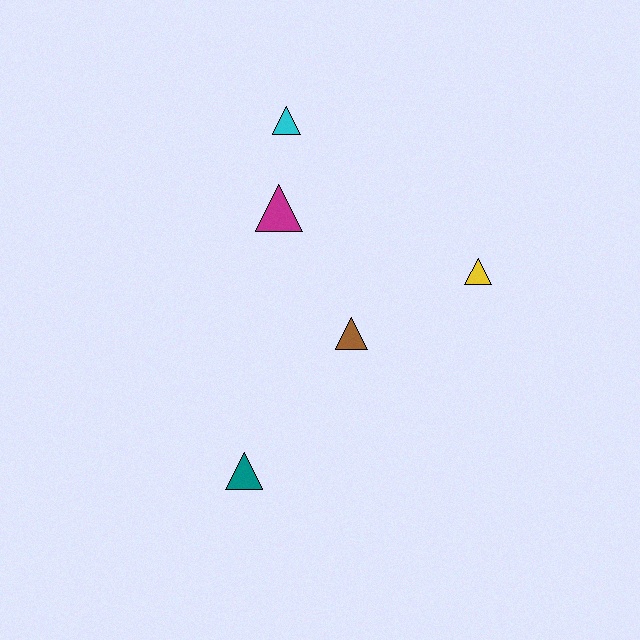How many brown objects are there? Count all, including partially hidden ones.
There is 1 brown object.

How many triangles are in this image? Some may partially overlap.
There are 5 triangles.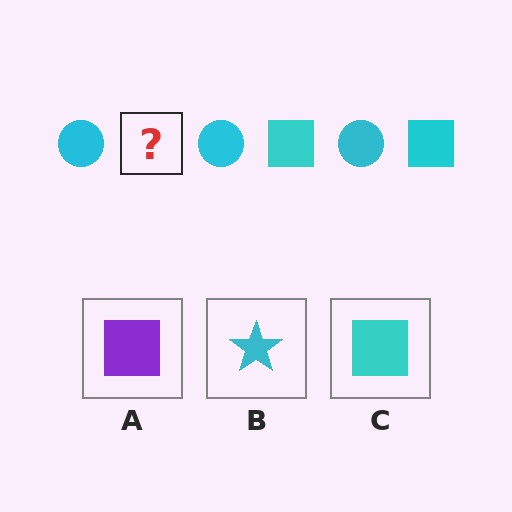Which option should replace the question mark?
Option C.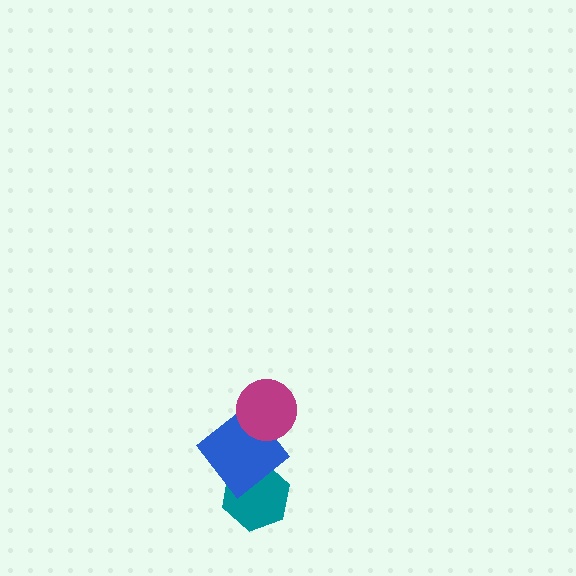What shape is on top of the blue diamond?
The magenta circle is on top of the blue diamond.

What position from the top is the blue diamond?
The blue diamond is 2nd from the top.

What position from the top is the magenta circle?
The magenta circle is 1st from the top.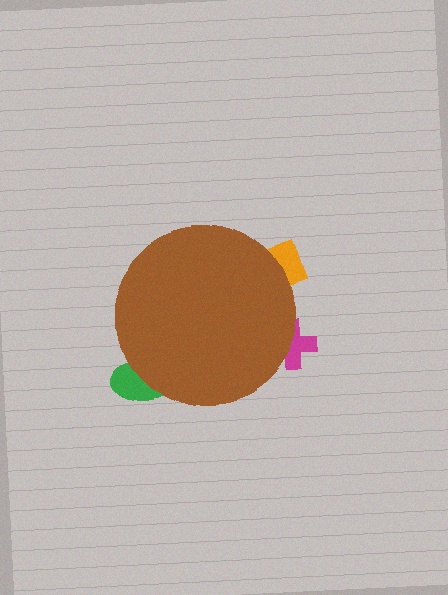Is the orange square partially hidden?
Yes, the orange square is partially hidden behind the brown circle.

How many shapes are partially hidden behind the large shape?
3 shapes are partially hidden.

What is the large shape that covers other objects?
A brown circle.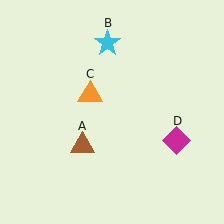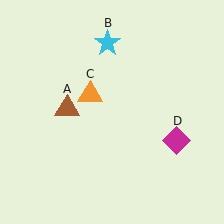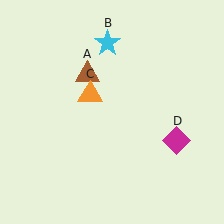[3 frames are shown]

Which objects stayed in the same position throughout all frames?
Cyan star (object B) and orange triangle (object C) and magenta diamond (object D) remained stationary.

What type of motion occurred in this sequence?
The brown triangle (object A) rotated clockwise around the center of the scene.